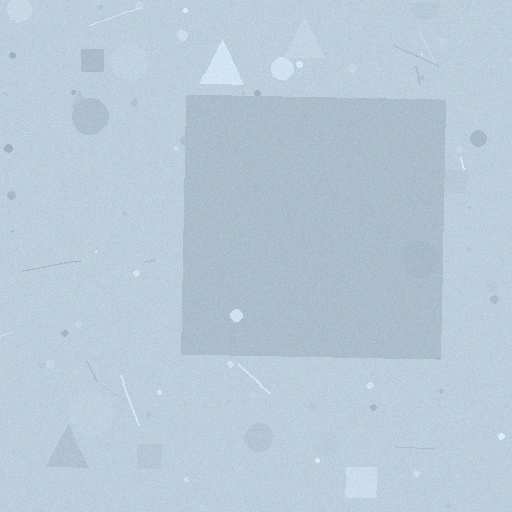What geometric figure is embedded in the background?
A square is embedded in the background.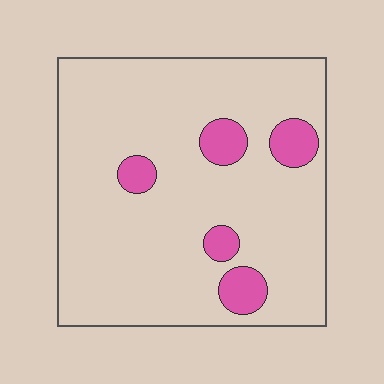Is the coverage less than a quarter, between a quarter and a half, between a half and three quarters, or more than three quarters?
Less than a quarter.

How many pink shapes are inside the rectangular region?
5.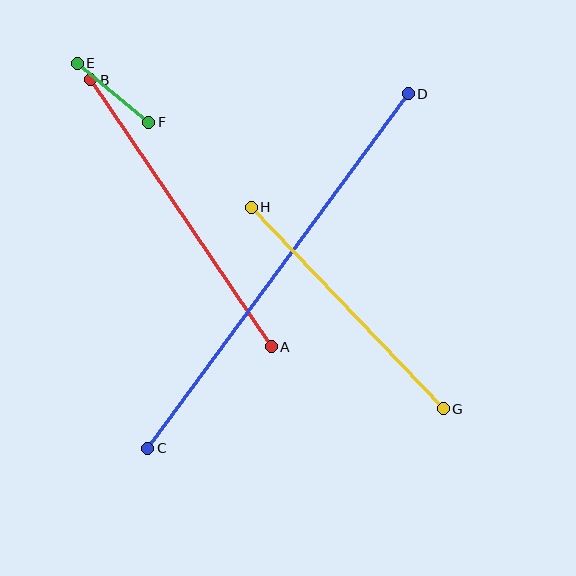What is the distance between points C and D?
The distance is approximately 440 pixels.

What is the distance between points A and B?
The distance is approximately 323 pixels.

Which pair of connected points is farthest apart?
Points C and D are farthest apart.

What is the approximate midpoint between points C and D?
The midpoint is at approximately (278, 271) pixels.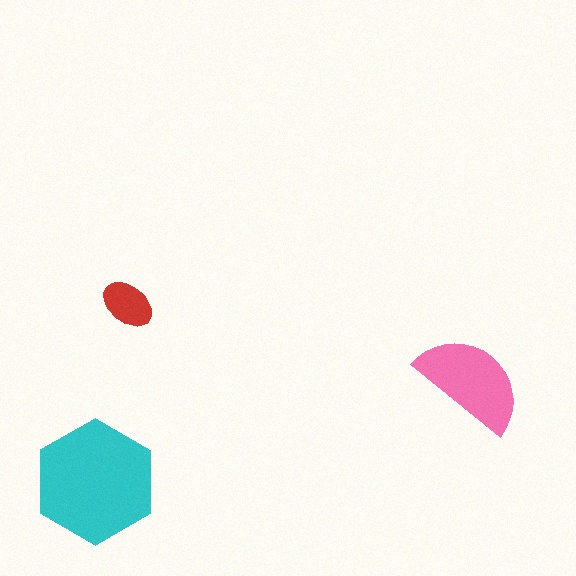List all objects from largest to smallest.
The cyan hexagon, the pink semicircle, the red ellipse.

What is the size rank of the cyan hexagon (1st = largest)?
1st.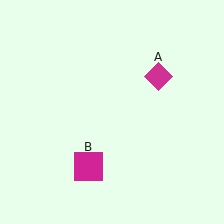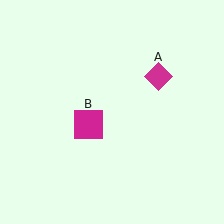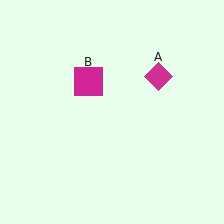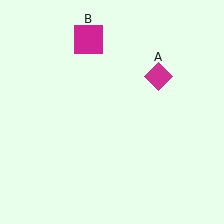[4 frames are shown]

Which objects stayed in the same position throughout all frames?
Magenta diamond (object A) remained stationary.